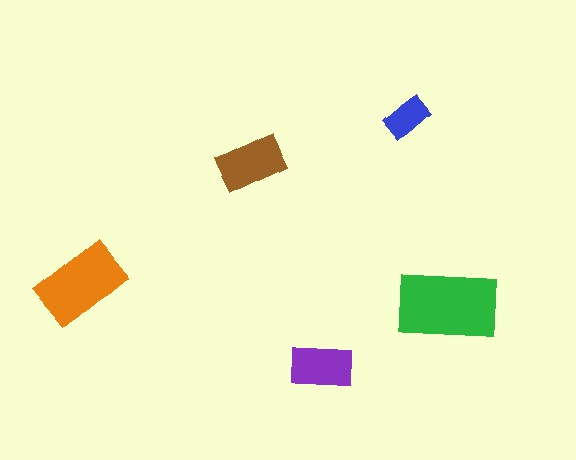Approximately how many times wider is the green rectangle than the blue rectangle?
About 2 times wider.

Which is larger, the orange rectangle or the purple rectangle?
The orange one.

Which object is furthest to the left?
The orange rectangle is leftmost.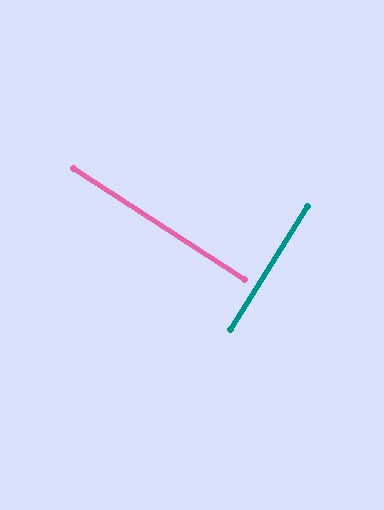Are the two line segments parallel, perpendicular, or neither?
Perpendicular — they meet at approximately 90°.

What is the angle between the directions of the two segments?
Approximately 90 degrees.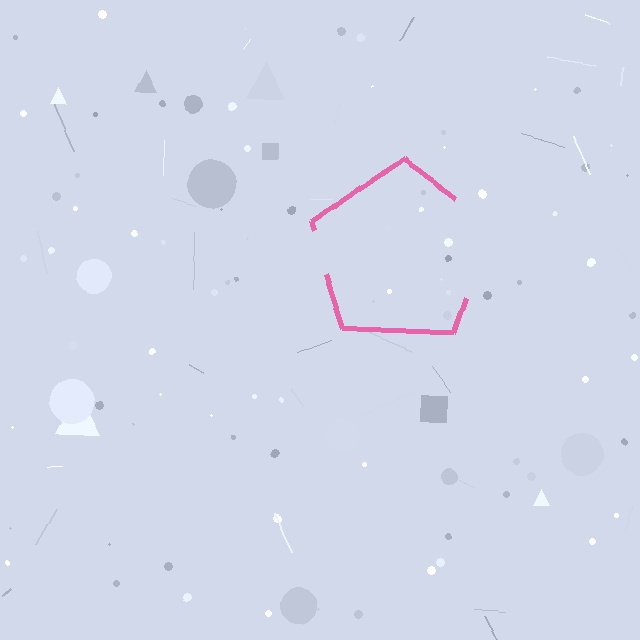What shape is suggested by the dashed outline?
The dashed outline suggests a pentagon.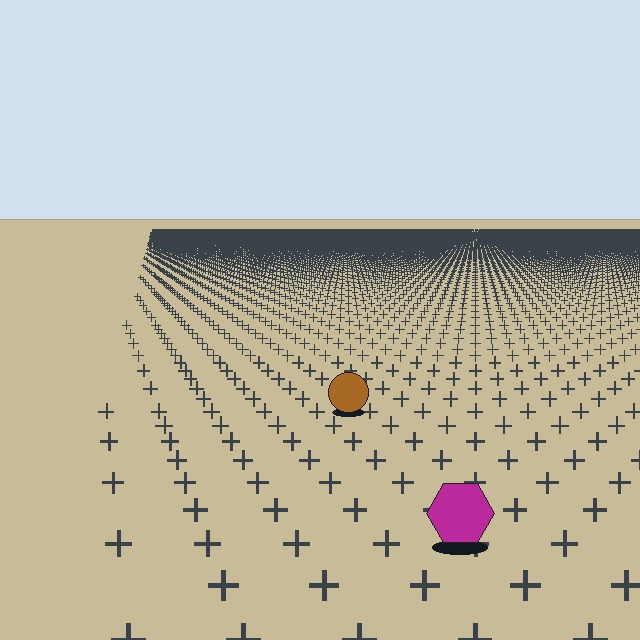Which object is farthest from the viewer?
The brown circle is farthest from the viewer. It appears smaller and the ground texture around it is denser.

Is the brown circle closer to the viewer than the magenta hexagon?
No. The magenta hexagon is closer — you can tell from the texture gradient: the ground texture is coarser near it.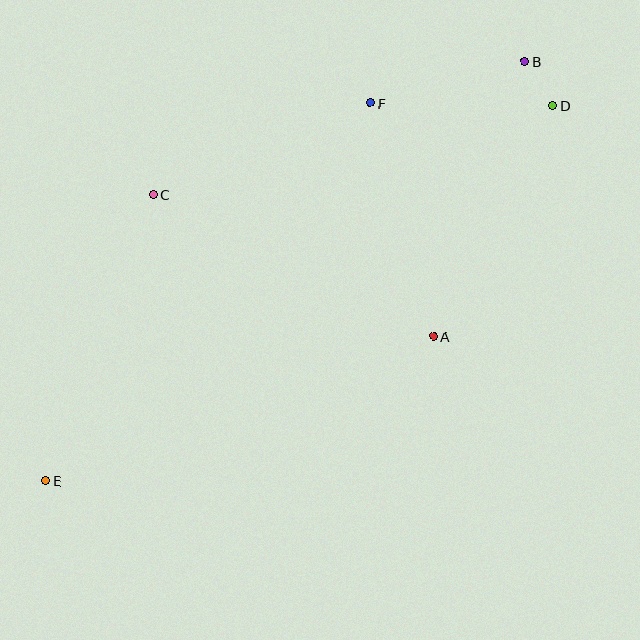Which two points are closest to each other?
Points B and D are closest to each other.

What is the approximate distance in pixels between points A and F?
The distance between A and F is approximately 242 pixels.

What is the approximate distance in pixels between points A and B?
The distance between A and B is approximately 290 pixels.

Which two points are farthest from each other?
Points B and E are farthest from each other.